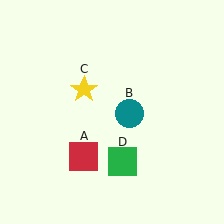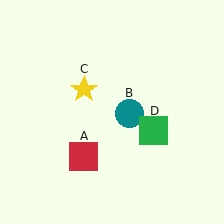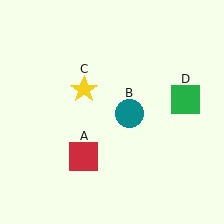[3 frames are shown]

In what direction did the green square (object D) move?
The green square (object D) moved up and to the right.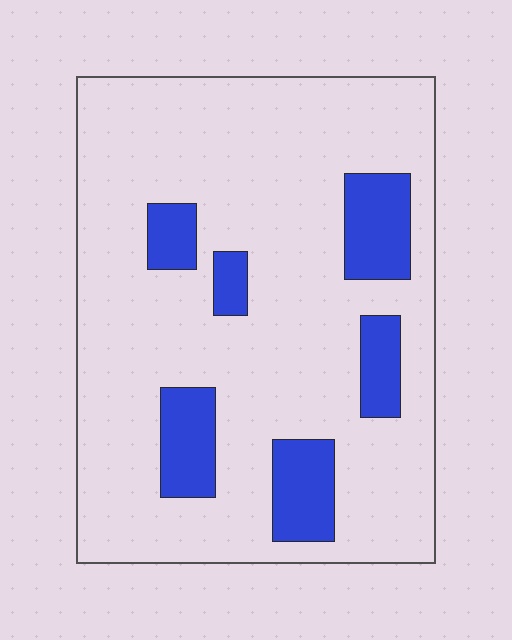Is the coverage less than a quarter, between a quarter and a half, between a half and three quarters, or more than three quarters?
Less than a quarter.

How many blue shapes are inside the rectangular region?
6.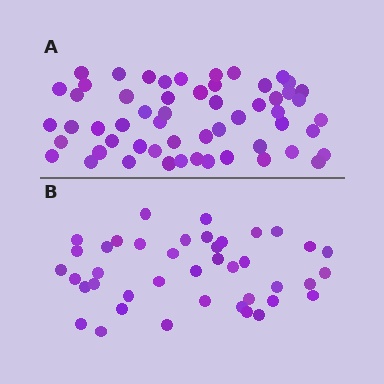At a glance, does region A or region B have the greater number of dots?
Region A (the top region) has more dots.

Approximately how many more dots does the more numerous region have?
Region A has approximately 15 more dots than region B.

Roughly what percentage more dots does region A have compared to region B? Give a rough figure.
About 35% more.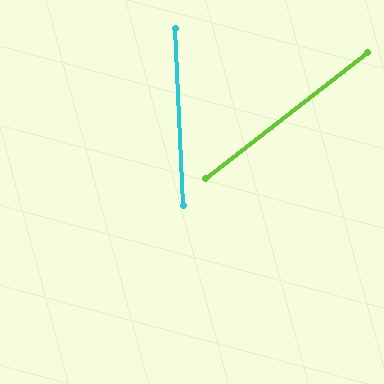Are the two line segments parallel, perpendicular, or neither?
Neither parallel nor perpendicular — they differ by about 55°.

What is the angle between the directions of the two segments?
Approximately 55 degrees.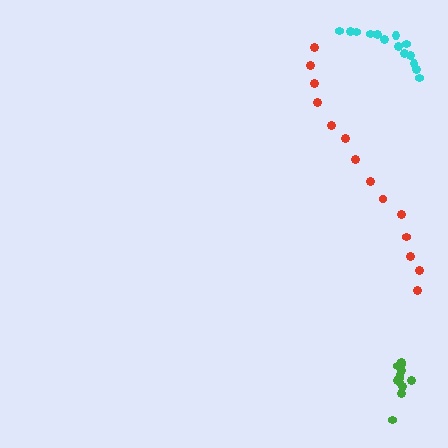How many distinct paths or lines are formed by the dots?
There are 3 distinct paths.